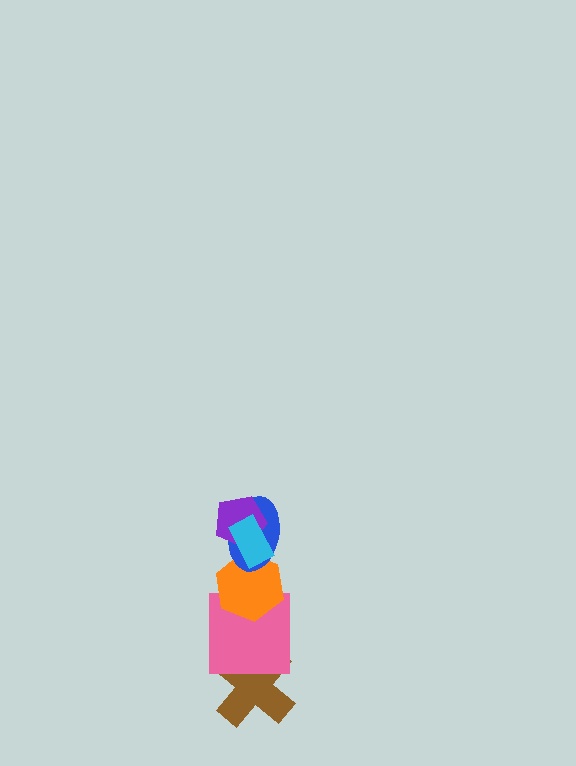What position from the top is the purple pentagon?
The purple pentagon is 2nd from the top.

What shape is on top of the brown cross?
The pink square is on top of the brown cross.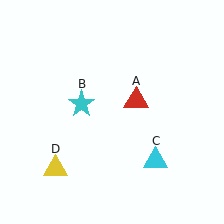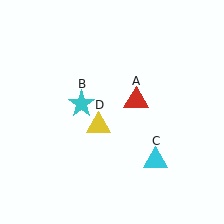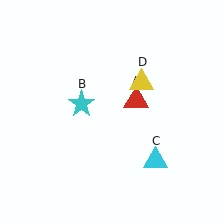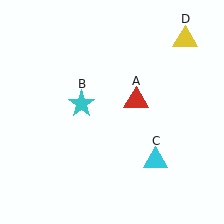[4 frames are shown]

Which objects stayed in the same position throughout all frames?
Red triangle (object A) and cyan star (object B) and cyan triangle (object C) remained stationary.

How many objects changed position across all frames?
1 object changed position: yellow triangle (object D).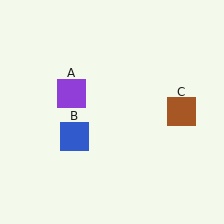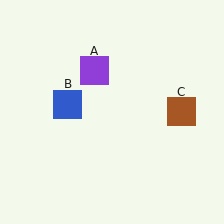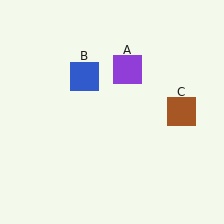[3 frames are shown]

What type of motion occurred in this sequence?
The purple square (object A), blue square (object B) rotated clockwise around the center of the scene.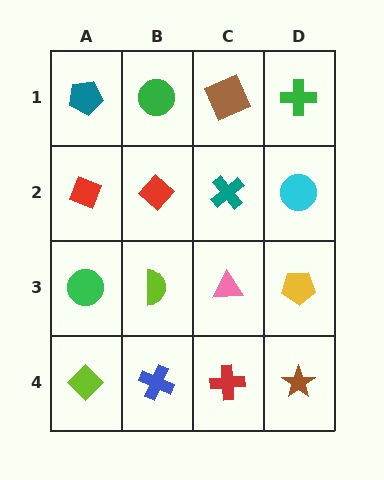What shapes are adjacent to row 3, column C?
A teal cross (row 2, column C), a red cross (row 4, column C), a lime semicircle (row 3, column B), a yellow pentagon (row 3, column D).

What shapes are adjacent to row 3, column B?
A red diamond (row 2, column B), a blue cross (row 4, column B), a green circle (row 3, column A), a pink triangle (row 3, column C).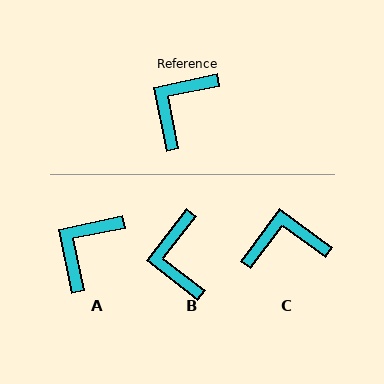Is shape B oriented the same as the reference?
No, it is off by about 41 degrees.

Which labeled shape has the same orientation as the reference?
A.